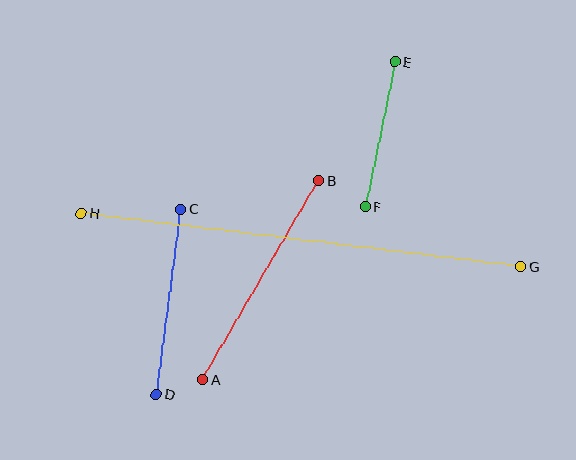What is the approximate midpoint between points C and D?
The midpoint is at approximately (168, 302) pixels.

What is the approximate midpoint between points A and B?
The midpoint is at approximately (261, 280) pixels.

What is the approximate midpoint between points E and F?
The midpoint is at approximately (380, 134) pixels.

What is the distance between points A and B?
The distance is approximately 230 pixels.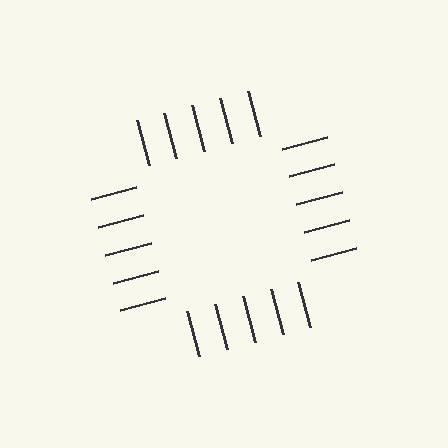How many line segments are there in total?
20 — 5 along each of the 4 edges.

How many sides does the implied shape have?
4 sides — the line-ends trace a square.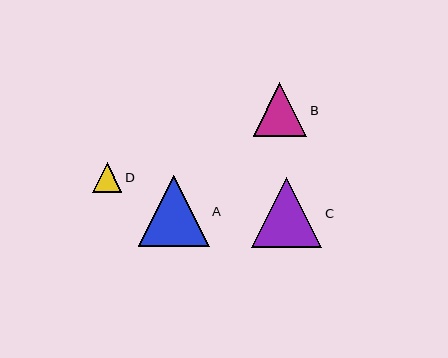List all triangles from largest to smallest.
From largest to smallest: A, C, B, D.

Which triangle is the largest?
Triangle A is the largest with a size of approximately 71 pixels.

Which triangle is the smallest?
Triangle D is the smallest with a size of approximately 30 pixels.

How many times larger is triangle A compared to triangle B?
Triangle A is approximately 1.3 times the size of triangle B.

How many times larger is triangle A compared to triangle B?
Triangle A is approximately 1.3 times the size of triangle B.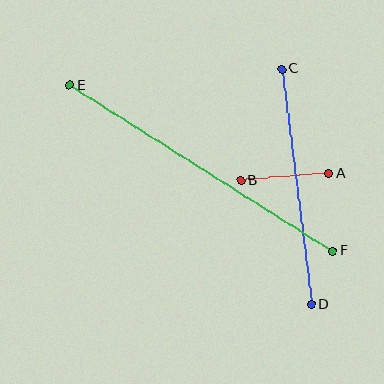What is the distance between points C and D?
The distance is approximately 237 pixels.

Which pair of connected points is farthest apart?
Points E and F are farthest apart.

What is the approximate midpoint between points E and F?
The midpoint is at approximately (201, 168) pixels.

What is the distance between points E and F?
The distance is approximately 311 pixels.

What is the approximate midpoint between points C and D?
The midpoint is at approximately (297, 187) pixels.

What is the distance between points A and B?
The distance is approximately 89 pixels.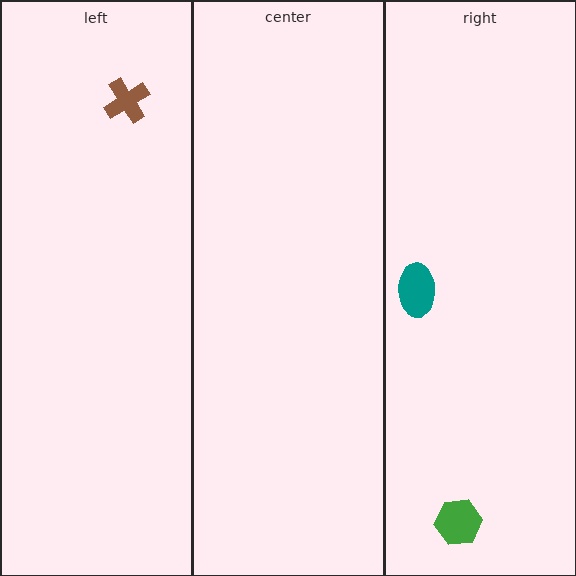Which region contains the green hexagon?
The right region.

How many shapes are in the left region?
1.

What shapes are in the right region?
The teal ellipse, the green hexagon.